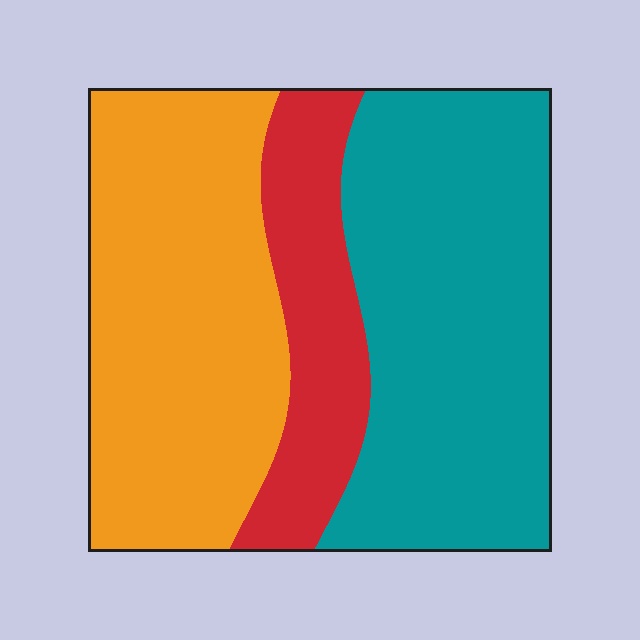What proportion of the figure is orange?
Orange covers about 40% of the figure.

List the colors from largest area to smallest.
From largest to smallest: teal, orange, red.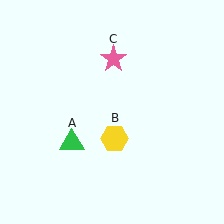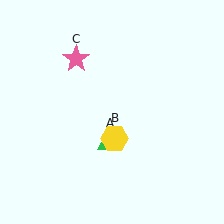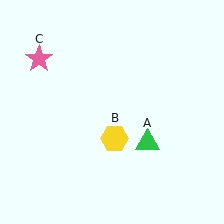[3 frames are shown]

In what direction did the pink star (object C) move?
The pink star (object C) moved left.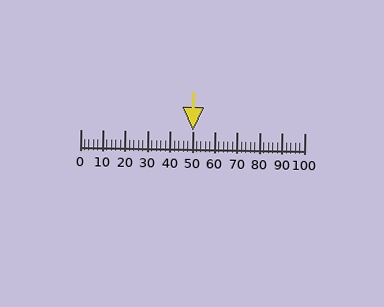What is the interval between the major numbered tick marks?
The major tick marks are spaced 10 units apart.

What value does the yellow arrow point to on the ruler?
The yellow arrow points to approximately 50.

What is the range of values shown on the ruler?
The ruler shows values from 0 to 100.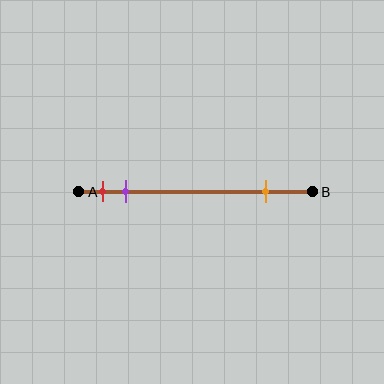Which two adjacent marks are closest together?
The red and purple marks are the closest adjacent pair.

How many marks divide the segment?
There are 3 marks dividing the segment.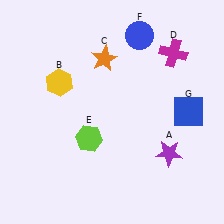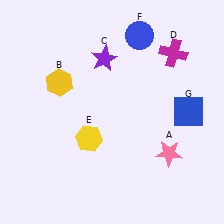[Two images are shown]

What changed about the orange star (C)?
In Image 1, C is orange. In Image 2, it changed to purple.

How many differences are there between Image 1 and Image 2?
There are 3 differences between the two images.